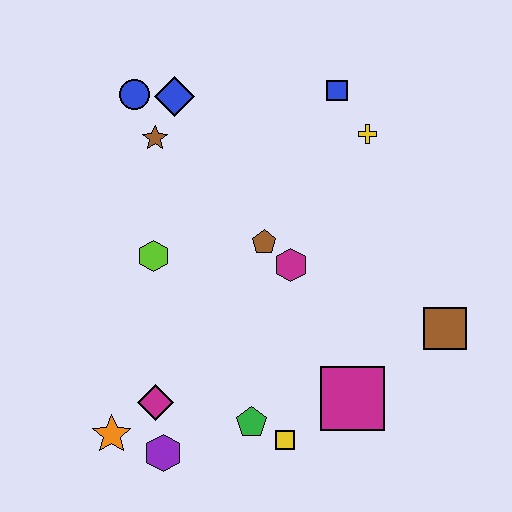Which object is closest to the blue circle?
The blue diamond is closest to the blue circle.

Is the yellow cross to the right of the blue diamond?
Yes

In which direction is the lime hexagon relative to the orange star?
The lime hexagon is above the orange star.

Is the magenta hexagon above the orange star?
Yes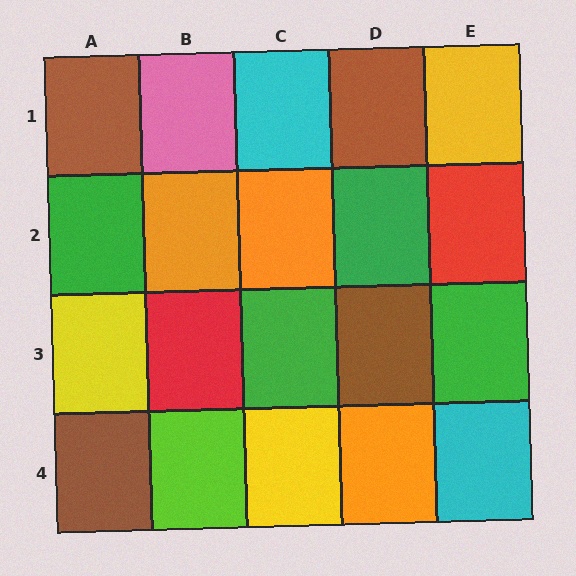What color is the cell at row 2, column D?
Green.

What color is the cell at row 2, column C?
Orange.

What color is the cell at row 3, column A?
Yellow.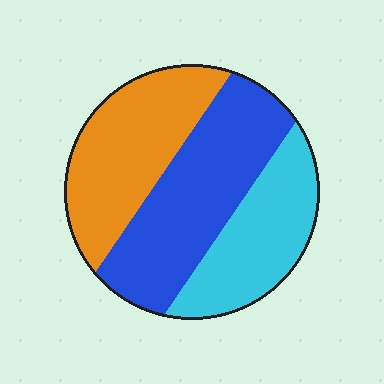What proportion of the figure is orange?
Orange takes up between a sixth and a third of the figure.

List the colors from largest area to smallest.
From largest to smallest: blue, orange, cyan.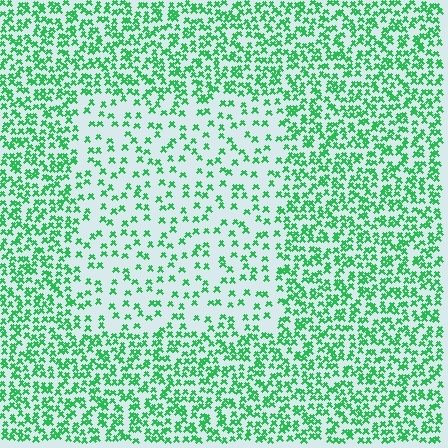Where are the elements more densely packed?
The elements are more densely packed outside the rectangle boundary.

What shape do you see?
I see a rectangle.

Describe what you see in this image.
The image contains small green elements arranged at two different densities. A rectangle-shaped region is visible where the elements are less densely packed than the surrounding area.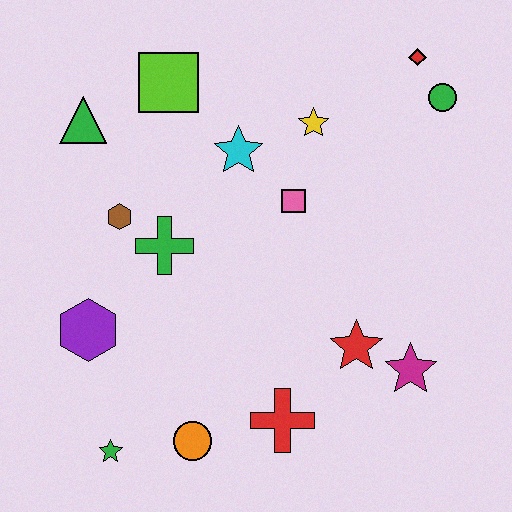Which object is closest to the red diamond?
The green circle is closest to the red diamond.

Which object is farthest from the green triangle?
The magenta star is farthest from the green triangle.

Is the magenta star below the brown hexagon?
Yes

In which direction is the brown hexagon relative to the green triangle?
The brown hexagon is below the green triangle.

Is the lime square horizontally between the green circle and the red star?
No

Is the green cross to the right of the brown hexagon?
Yes